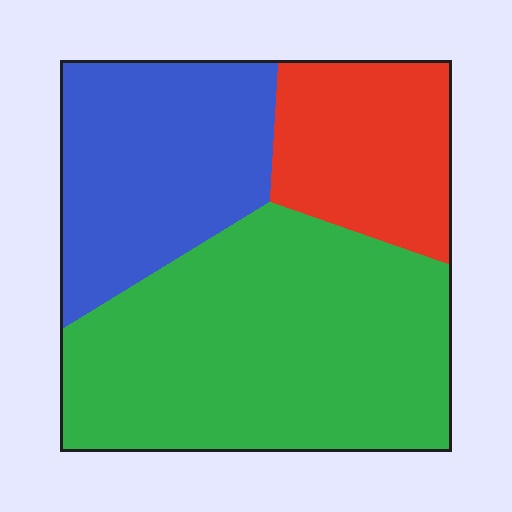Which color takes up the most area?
Green, at roughly 50%.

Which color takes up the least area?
Red, at roughly 20%.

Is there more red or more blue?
Blue.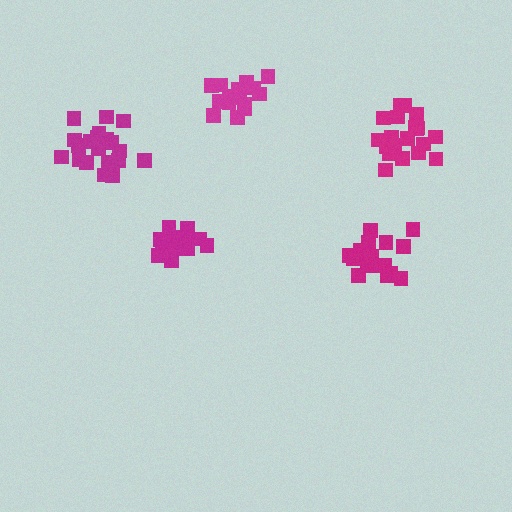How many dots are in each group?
Group 1: 18 dots, Group 2: 16 dots, Group 3: 18 dots, Group 4: 21 dots, Group 5: 21 dots (94 total).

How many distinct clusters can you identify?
There are 5 distinct clusters.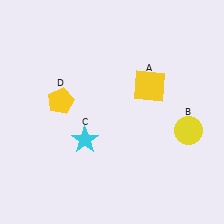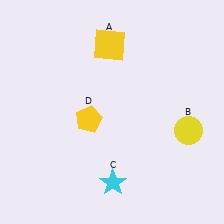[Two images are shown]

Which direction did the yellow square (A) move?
The yellow square (A) moved up.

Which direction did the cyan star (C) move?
The cyan star (C) moved down.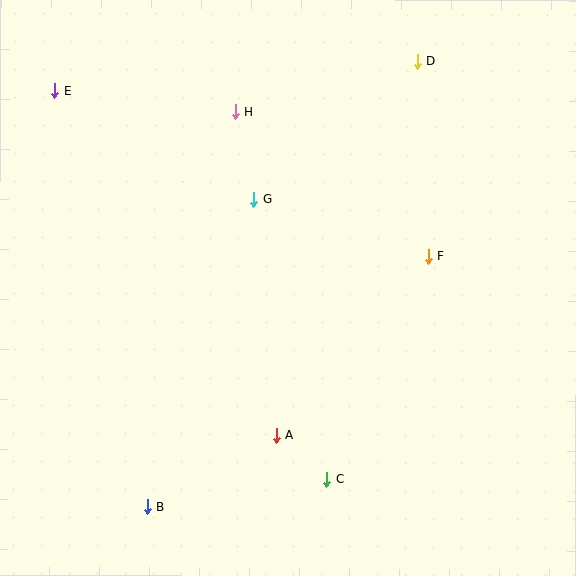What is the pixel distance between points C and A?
The distance between C and A is 67 pixels.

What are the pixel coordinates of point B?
Point B is at (147, 507).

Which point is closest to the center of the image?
Point G at (254, 199) is closest to the center.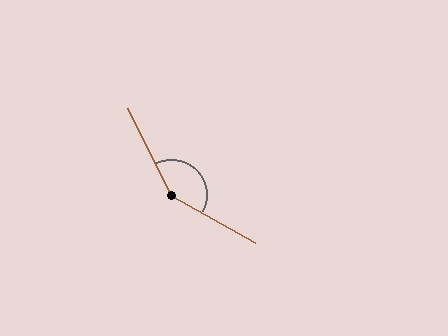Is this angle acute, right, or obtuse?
It is obtuse.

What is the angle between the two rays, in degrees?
Approximately 146 degrees.